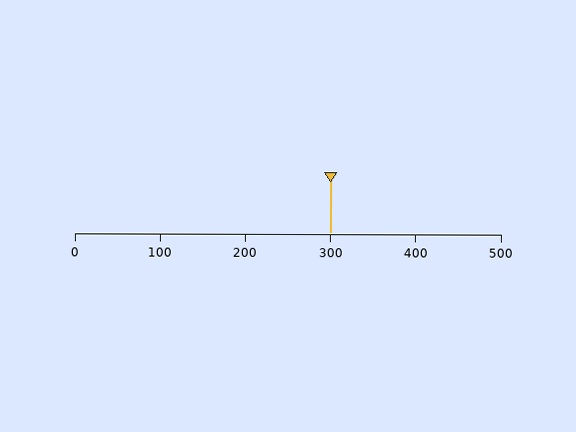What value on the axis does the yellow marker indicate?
The marker indicates approximately 300.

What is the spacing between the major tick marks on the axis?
The major ticks are spaced 100 apart.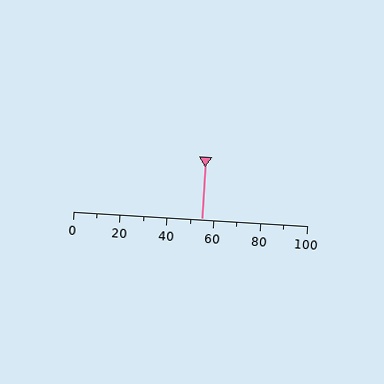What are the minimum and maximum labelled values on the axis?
The axis runs from 0 to 100.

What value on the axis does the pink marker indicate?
The marker indicates approximately 55.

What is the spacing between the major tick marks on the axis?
The major ticks are spaced 20 apart.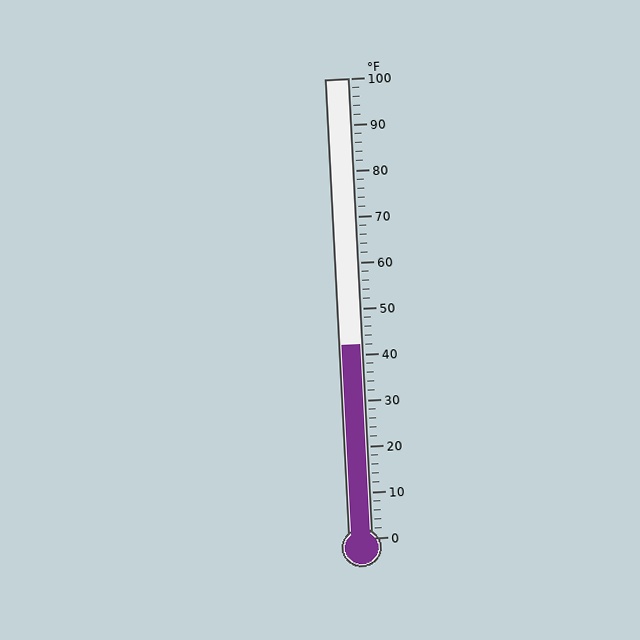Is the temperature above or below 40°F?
The temperature is above 40°F.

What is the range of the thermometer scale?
The thermometer scale ranges from 0°F to 100°F.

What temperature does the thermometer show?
The thermometer shows approximately 42°F.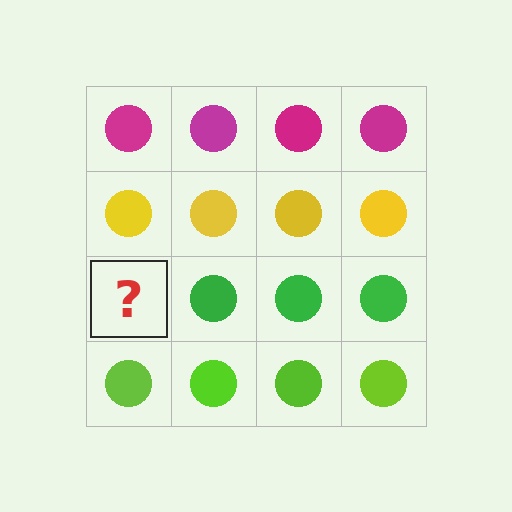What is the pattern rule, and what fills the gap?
The rule is that each row has a consistent color. The gap should be filled with a green circle.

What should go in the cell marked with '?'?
The missing cell should contain a green circle.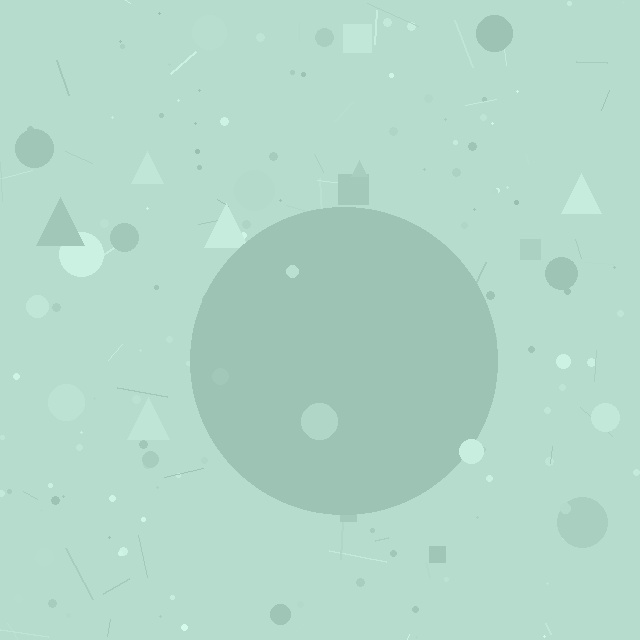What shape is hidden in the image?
A circle is hidden in the image.